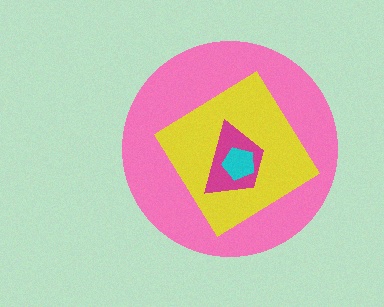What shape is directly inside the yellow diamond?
The magenta trapezoid.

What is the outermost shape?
The pink circle.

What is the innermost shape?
The cyan pentagon.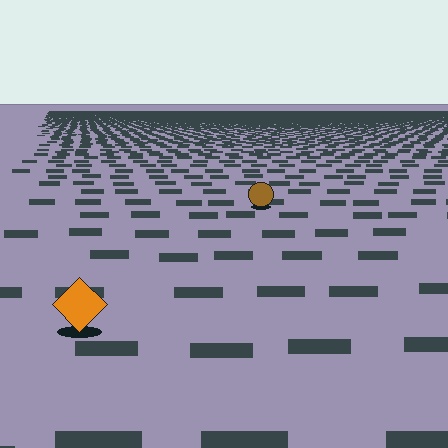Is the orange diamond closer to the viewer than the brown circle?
Yes. The orange diamond is closer — you can tell from the texture gradient: the ground texture is coarser near it.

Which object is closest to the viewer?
The orange diamond is closest. The texture marks near it are larger and more spread out.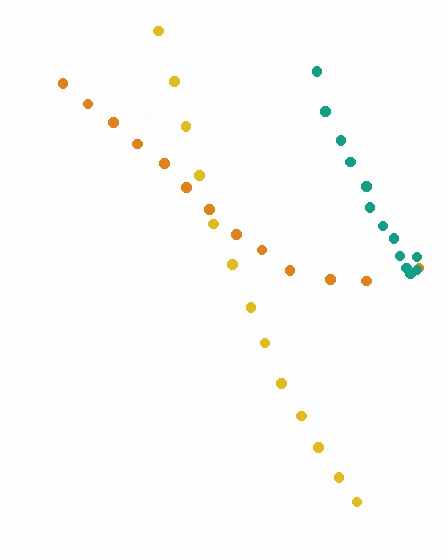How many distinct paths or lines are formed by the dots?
There are 3 distinct paths.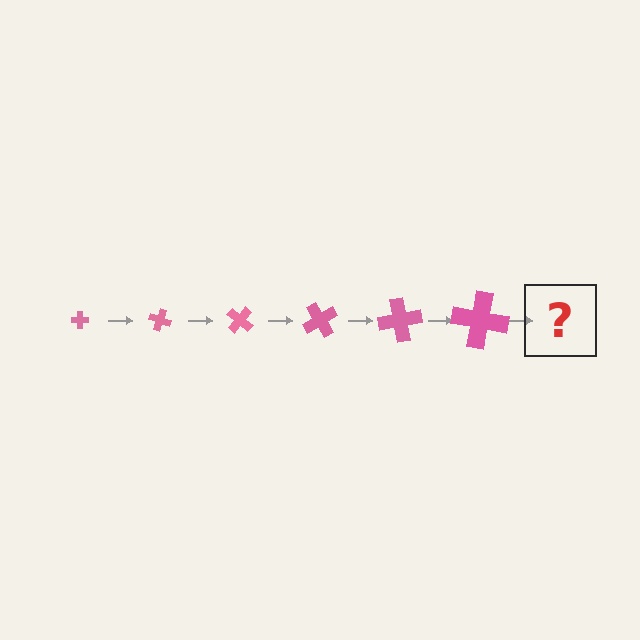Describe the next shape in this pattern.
It should be a cross, larger than the previous one and rotated 120 degrees from the start.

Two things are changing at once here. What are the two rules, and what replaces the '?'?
The two rules are that the cross grows larger each step and it rotates 20 degrees each step. The '?' should be a cross, larger than the previous one and rotated 120 degrees from the start.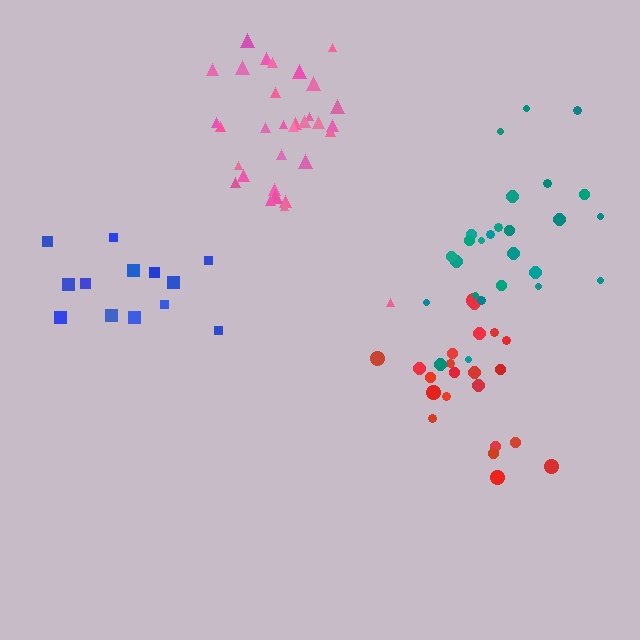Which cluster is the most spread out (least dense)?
Blue.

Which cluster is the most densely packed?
Pink.